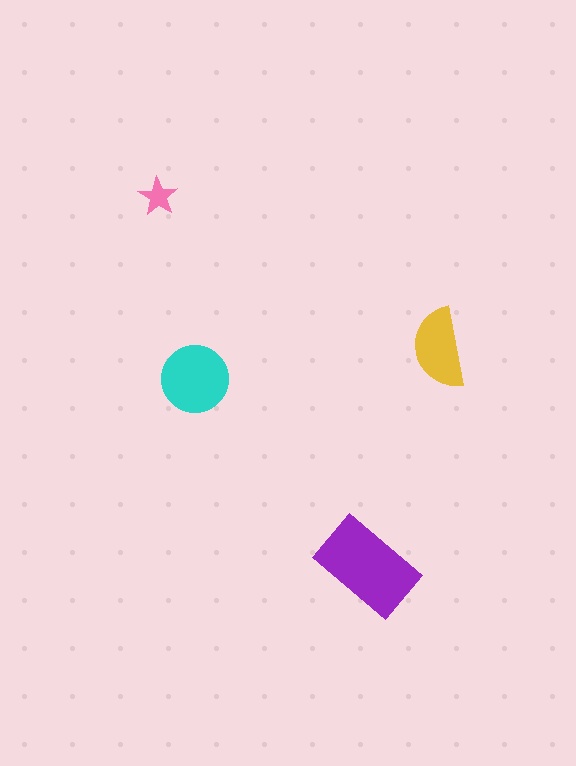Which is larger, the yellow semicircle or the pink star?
The yellow semicircle.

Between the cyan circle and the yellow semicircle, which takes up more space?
The cyan circle.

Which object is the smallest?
The pink star.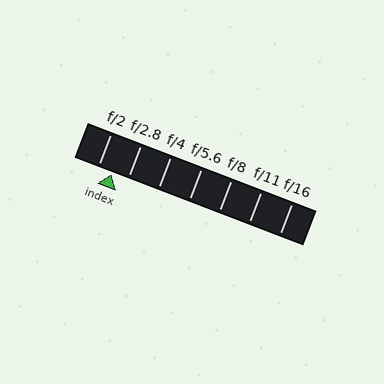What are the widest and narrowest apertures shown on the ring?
The widest aperture shown is f/2 and the narrowest is f/16.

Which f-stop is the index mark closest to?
The index mark is closest to f/2.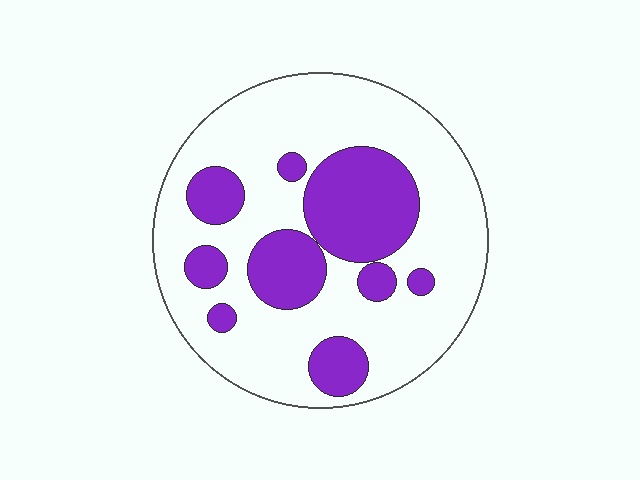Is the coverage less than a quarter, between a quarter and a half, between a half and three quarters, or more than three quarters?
Between a quarter and a half.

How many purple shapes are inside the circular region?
9.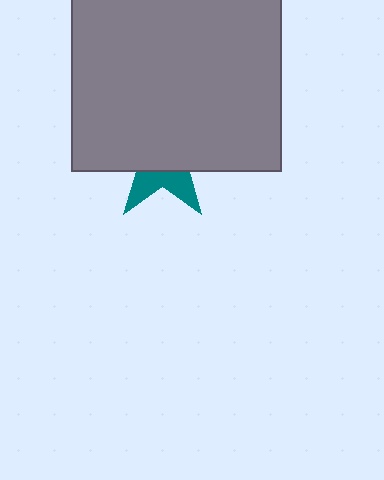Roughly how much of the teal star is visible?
A small part of it is visible (roughly 34%).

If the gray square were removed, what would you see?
You would see the complete teal star.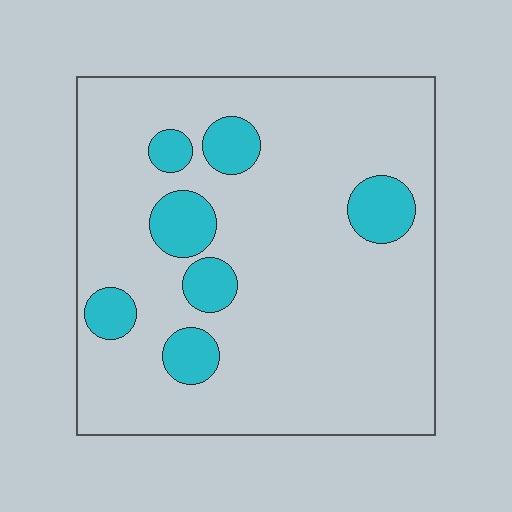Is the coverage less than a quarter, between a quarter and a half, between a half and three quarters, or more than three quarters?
Less than a quarter.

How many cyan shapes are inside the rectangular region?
7.